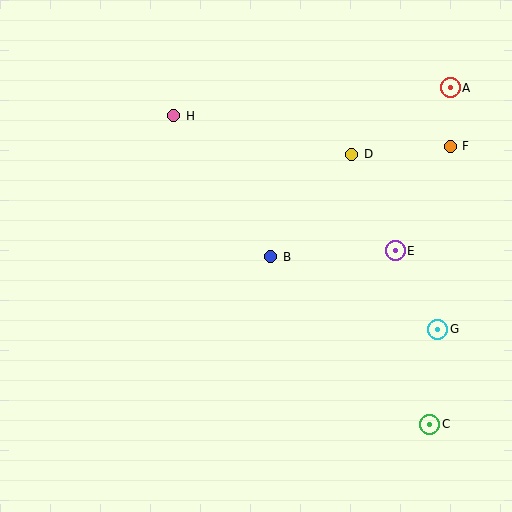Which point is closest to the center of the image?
Point B at (271, 257) is closest to the center.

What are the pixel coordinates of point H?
Point H is at (174, 116).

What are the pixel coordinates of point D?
Point D is at (352, 154).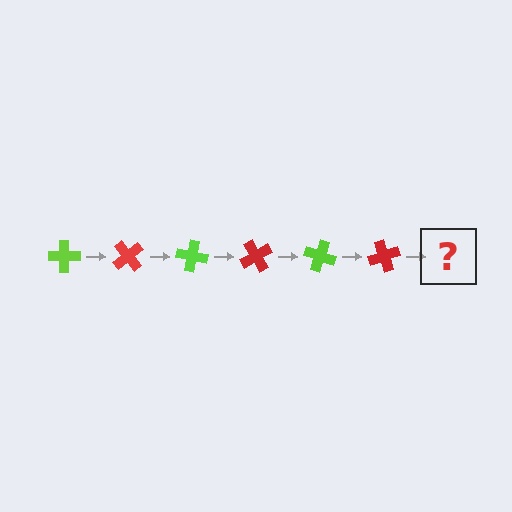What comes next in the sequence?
The next element should be a lime cross, rotated 300 degrees from the start.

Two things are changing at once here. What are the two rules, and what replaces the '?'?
The two rules are that it rotates 50 degrees each step and the color cycles through lime and red. The '?' should be a lime cross, rotated 300 degrees from the start.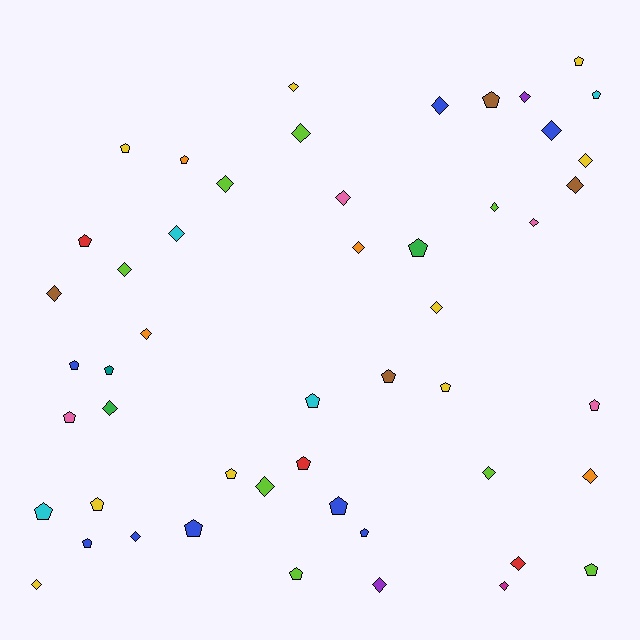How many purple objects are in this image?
There are 2 purple objects.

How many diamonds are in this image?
There are 26 diamonds.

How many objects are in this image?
There are 50 objects.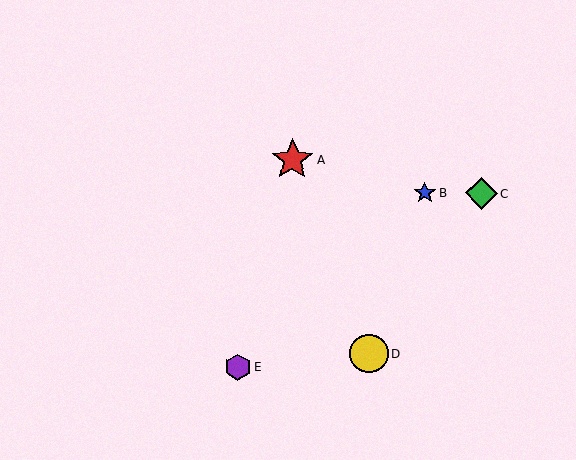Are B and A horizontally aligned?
No, B is at y≈193 and A is at y≈160.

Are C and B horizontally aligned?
Yes, both are at y≈194.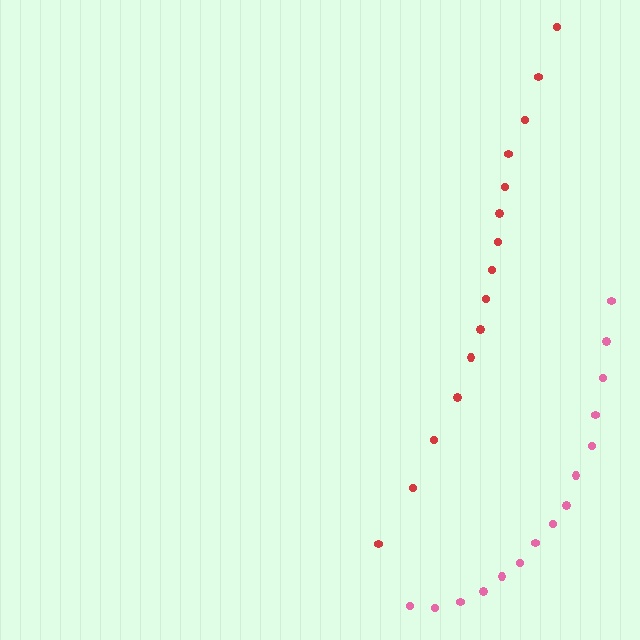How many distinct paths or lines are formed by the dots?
There are 2 distinct paths.